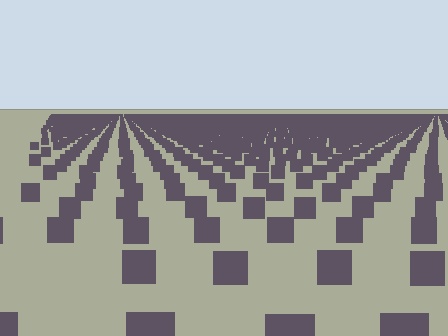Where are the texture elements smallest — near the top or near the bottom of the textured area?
Near the top.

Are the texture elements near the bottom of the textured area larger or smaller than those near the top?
Larger. Near the bottom, elements are closer to the viewer and appear at a bigger on-screen size.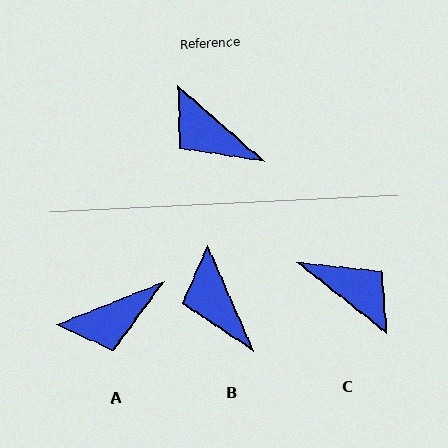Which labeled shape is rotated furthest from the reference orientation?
C, about 178 degrees away.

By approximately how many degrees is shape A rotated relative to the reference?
Approximately 63 degrees counter-clockwise.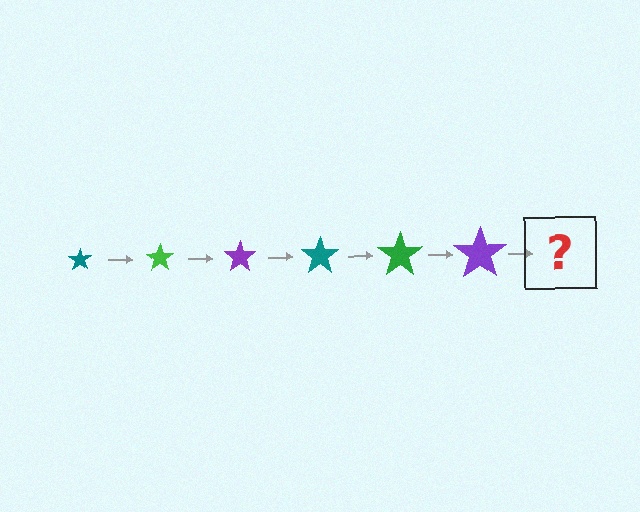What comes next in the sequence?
The next element should be a teal star, larger than the previous one.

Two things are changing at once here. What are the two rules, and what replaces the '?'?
The two rules are that the star grows larger each step and the color cycles through teal, green, and purple. The '?' should be a teal star, larger than the previous one.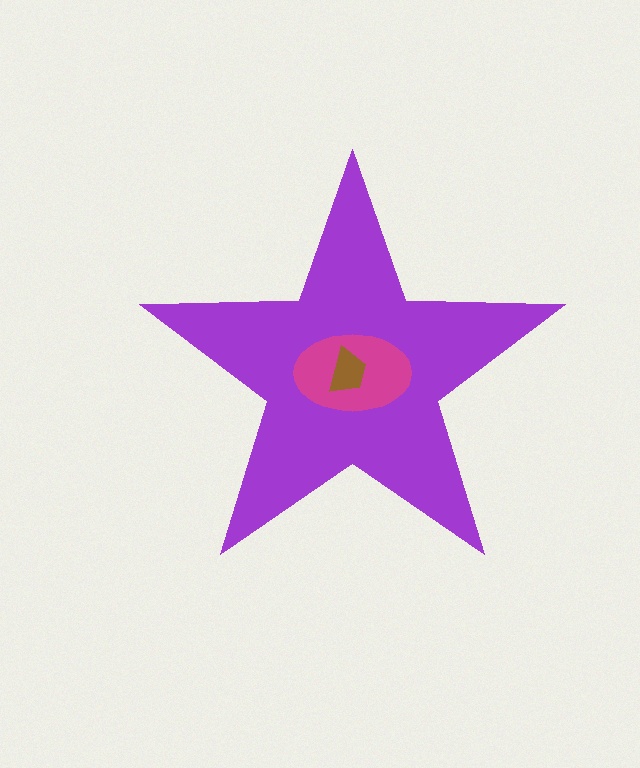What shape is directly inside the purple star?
The magenta ellipse.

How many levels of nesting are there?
3.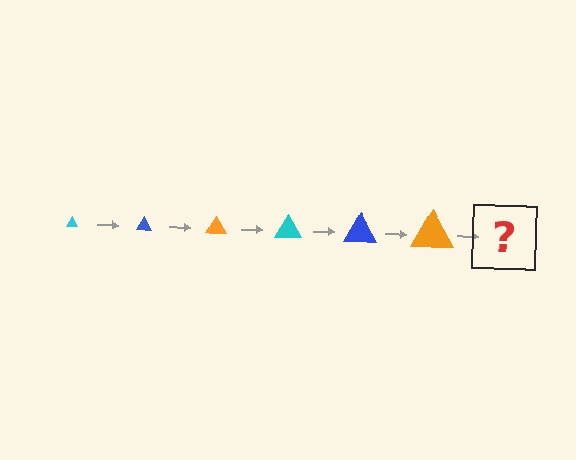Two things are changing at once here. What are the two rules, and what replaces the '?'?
The two rules are that the triangle grows larger each step and the color cycles through cyan, blue, and orange. The '?' should be a cyan triangle, larger than the previous one.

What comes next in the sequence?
The next element should be a cyan triangle, larger than the previous one.